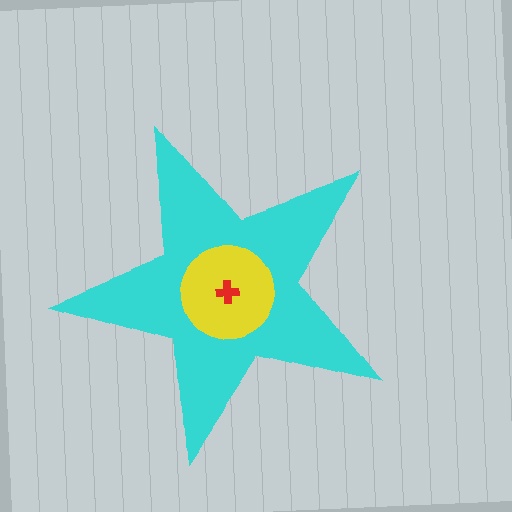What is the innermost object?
The red cross.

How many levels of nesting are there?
3.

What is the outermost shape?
The cyan star.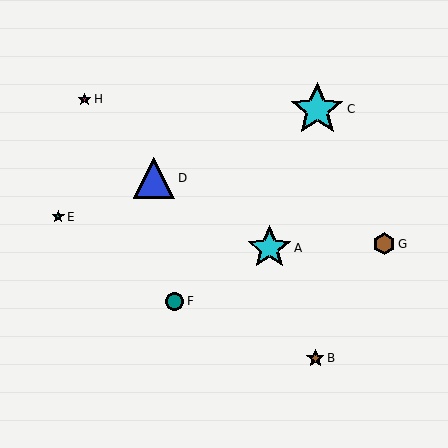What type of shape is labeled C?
Shape C is a cyan star.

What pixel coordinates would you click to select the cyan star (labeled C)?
Click at (317, 109) to select the cyan star C.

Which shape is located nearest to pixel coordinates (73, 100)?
The magenta star (labeled H) at (84, 99) is nearest to that location.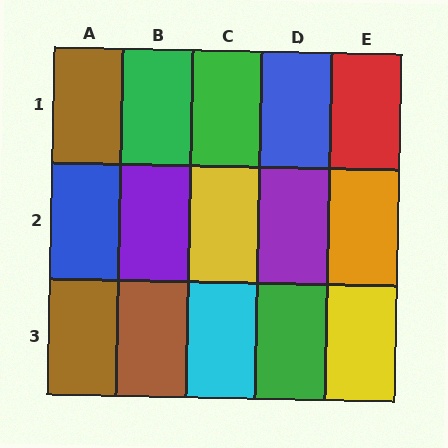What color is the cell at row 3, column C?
Cyan.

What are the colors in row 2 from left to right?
Blue, purple, yellow, purple, orange.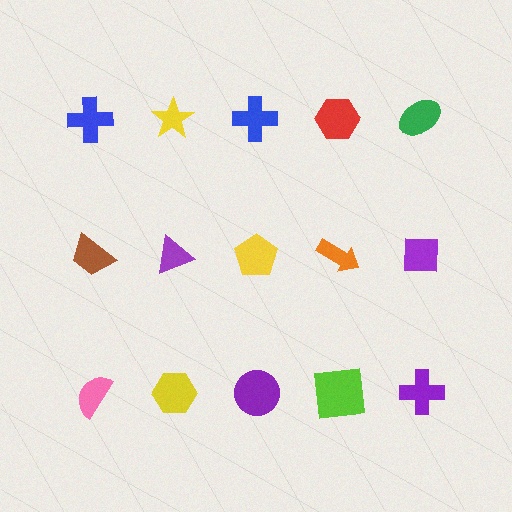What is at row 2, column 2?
A purple triangle.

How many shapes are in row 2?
5 shapes.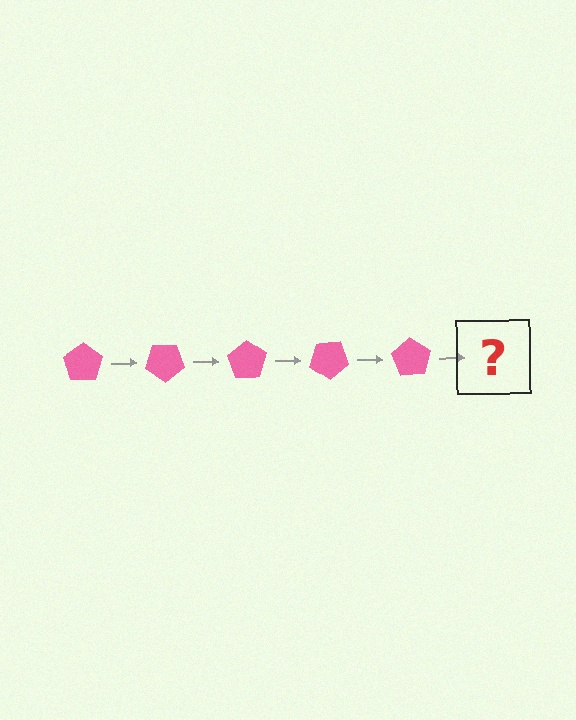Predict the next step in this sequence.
The next step is a pink pentagon rotated 175 degrees.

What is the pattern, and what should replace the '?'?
The pattern is that the pentagon rotates 35 degrees each step. The '?' should be a pink pentagon rotated 175 degrees.